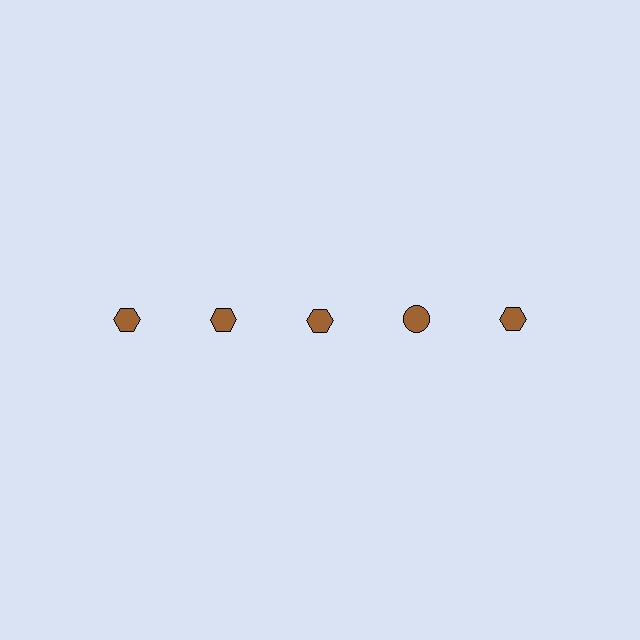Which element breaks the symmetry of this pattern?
The brown circle in the top row, second from right column breaks the symmetry. All other shapes are brown hexagons.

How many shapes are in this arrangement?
There are 5 shapes arranged in a grid pattern.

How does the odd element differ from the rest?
It has a different shape: circle instead of hexagon.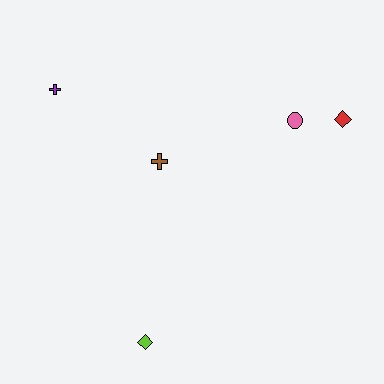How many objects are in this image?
There are 5 objects.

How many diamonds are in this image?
There are 2 diamonds.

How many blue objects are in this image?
There are no blue objects.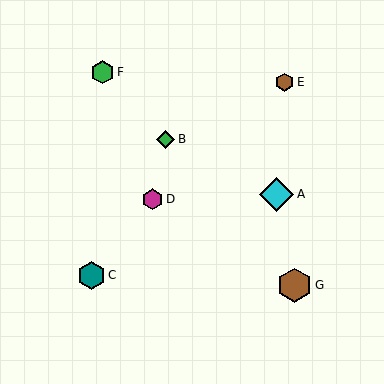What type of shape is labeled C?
Shape C is a teal hexagon.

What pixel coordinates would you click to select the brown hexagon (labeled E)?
Click at (285, 82) to select the brown hexagon E.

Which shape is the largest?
The cyan diamond (labeled A) is the largest.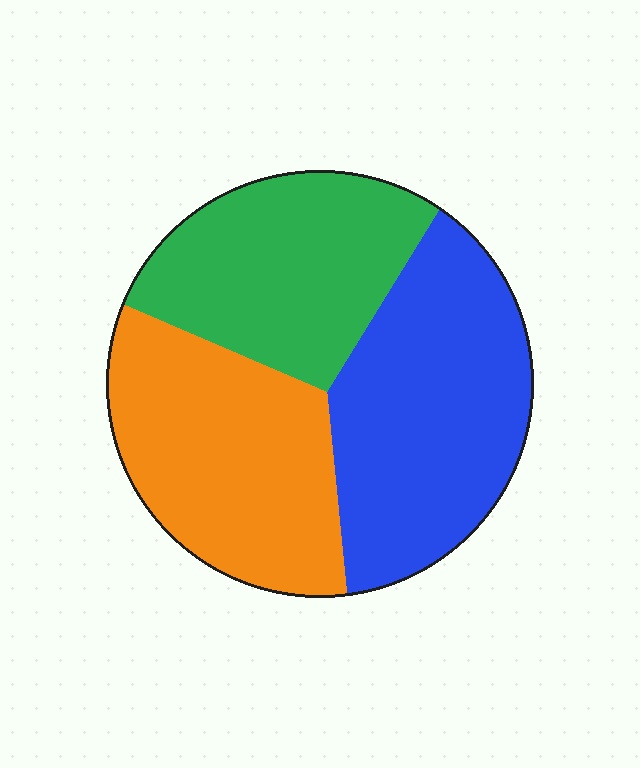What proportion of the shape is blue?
Blue covers roughly 35% of the shape.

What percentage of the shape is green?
Green covers 30% of the shape.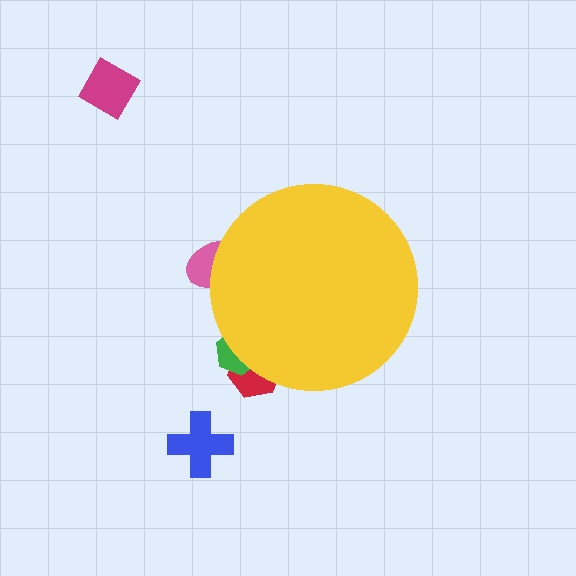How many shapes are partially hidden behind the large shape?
3 shapes are partially hidden.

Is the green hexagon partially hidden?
Yes, the green hexagon is partially hidden behind the yellow circle.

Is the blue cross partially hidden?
No, the blue cross is fully visible.